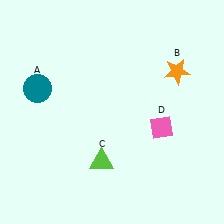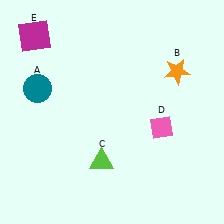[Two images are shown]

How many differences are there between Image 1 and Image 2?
There is 1 difference between the two images.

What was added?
A magenta square (E) was added in Image 2.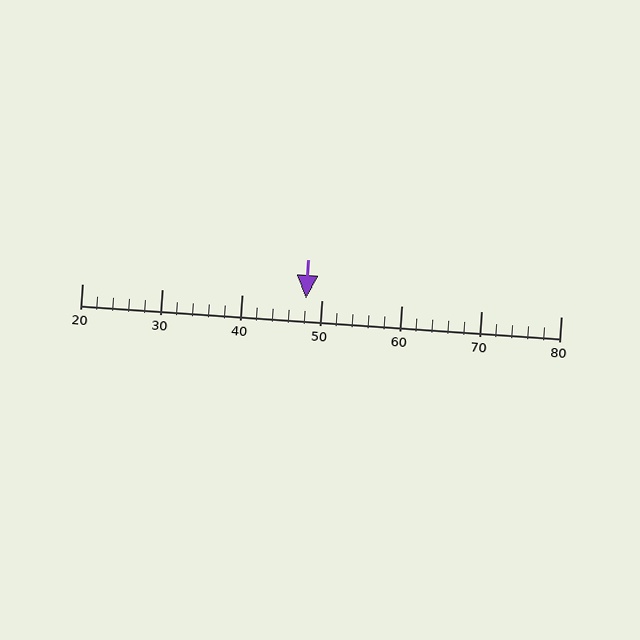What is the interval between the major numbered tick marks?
The major tick marks are spaced 10 units apart.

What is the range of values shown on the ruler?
The ruler shows values from 20 to 80.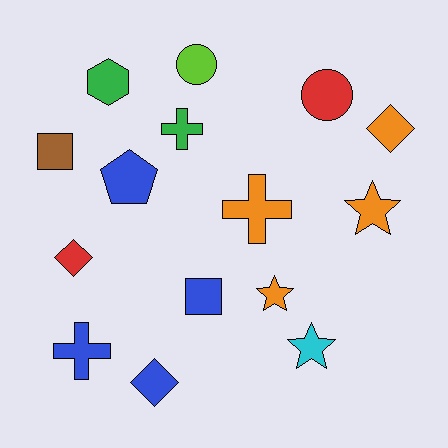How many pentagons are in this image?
There is 1 pentagon.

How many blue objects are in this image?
There are 4 blue objects.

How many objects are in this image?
There are 15 objects.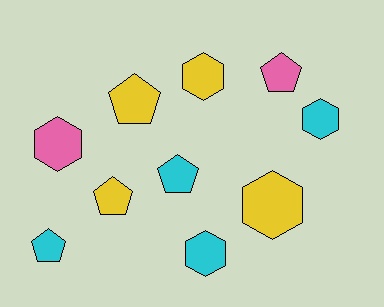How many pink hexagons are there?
There is 1 pink hexagon.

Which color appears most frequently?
Cyan, with 4 objects.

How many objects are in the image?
There are 10 objects.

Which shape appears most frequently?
Hexagon, with 5 objects.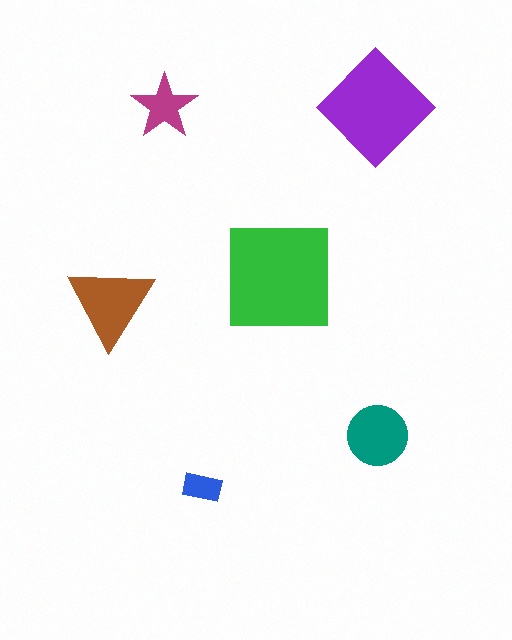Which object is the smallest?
The blue rectangle.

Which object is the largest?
The green square.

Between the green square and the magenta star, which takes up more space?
The green square.